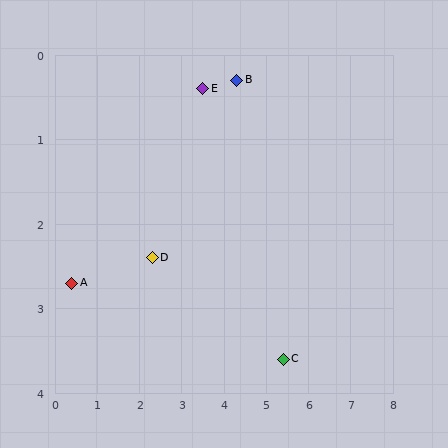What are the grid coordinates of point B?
Point B is at approximately (4.3, 0.3).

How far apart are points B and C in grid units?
Points B and C are about 3.5 grid units apart.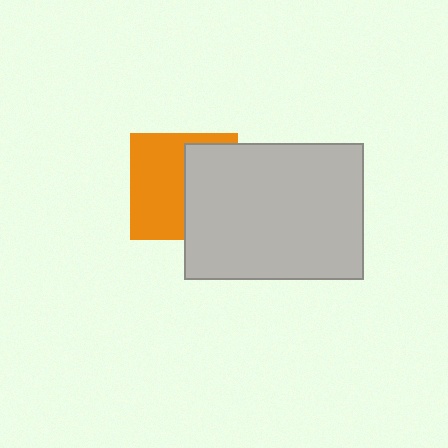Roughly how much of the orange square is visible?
About half of it is visible (roughly 55%).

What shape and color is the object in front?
The object in front is a light gray rectangle.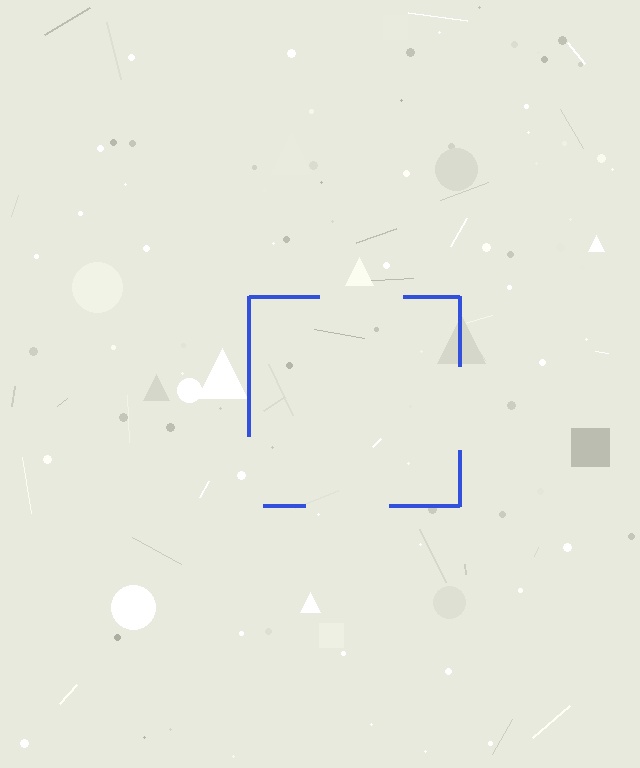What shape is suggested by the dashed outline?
The dashed outline suggests a square.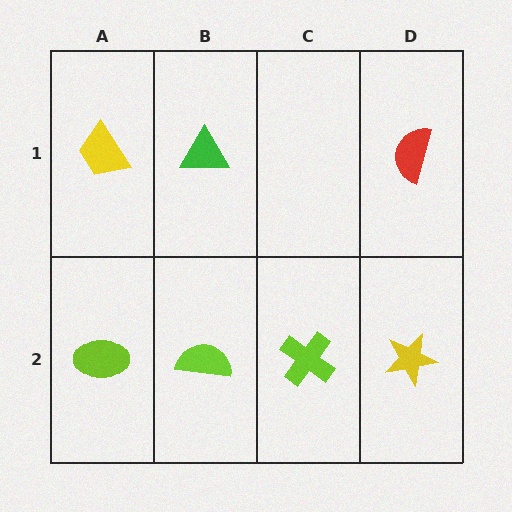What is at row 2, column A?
A lime ellipse.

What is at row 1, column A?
A yellow trapezoid.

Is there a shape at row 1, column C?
No, that cell is empty.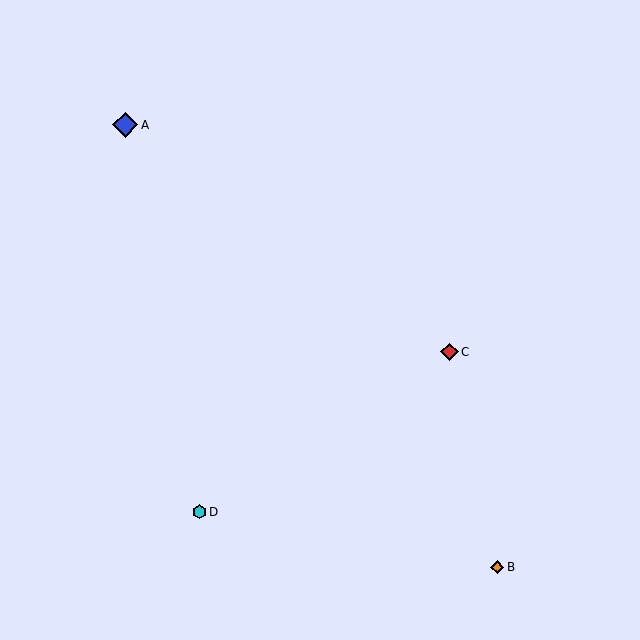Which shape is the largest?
The blue diamond (labeled A) is the largest.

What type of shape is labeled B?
Shape B is an orange diamond.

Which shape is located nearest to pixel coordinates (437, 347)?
The red diamond (labeled C) at (450, 352) is nearest to that location.